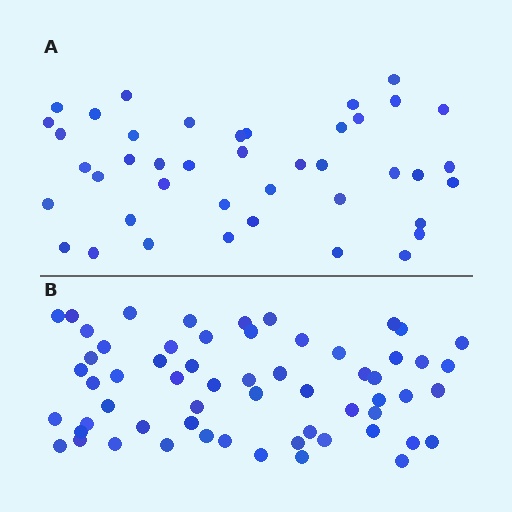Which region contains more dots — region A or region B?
Region B (the bottom region) has more dots.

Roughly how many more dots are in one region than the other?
Region B has approximately 20 more dots than region A.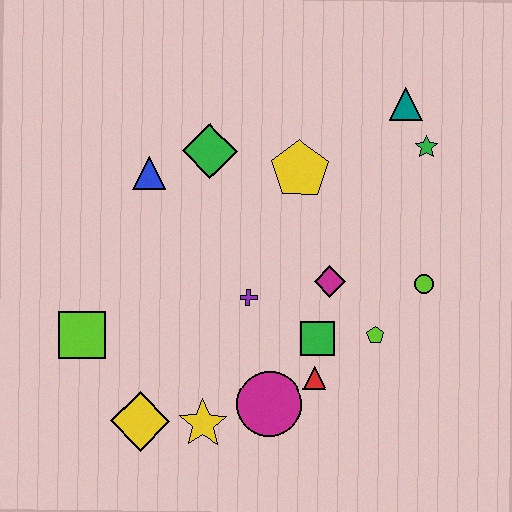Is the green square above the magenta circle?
Yes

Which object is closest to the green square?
The red triangle is closest to the green square.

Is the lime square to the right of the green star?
No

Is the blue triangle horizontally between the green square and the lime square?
Yes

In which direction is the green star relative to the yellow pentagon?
The green star is to the right of the yellow pentagon.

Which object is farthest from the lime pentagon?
The lime square is farthest from the lime pentagon.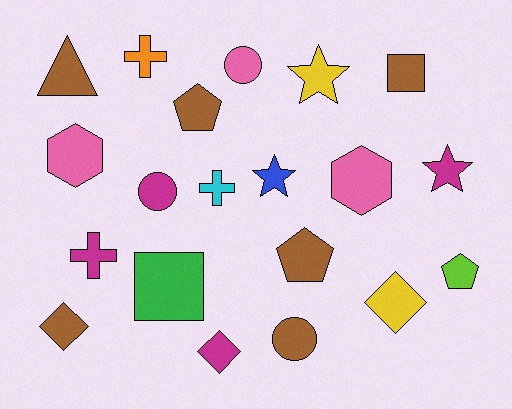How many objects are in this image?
There are 20 objects.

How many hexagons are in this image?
There are 2 hexagons.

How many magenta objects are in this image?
There are 4 magenta objects.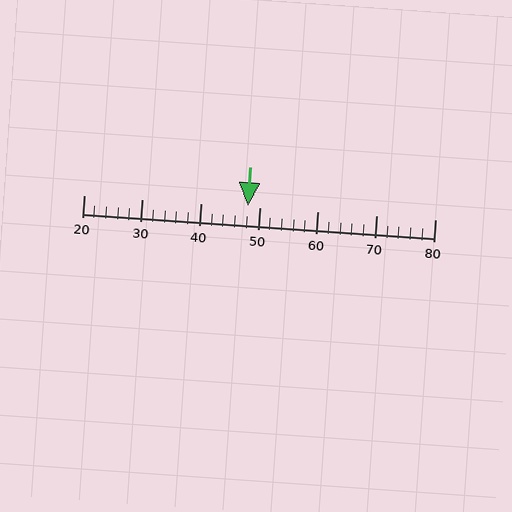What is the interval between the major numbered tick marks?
The major tick marks are spaced 10 units apart.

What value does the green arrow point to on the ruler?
The green arrow points to approximately 48.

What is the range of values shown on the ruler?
The ruler shows values from 20 to 80.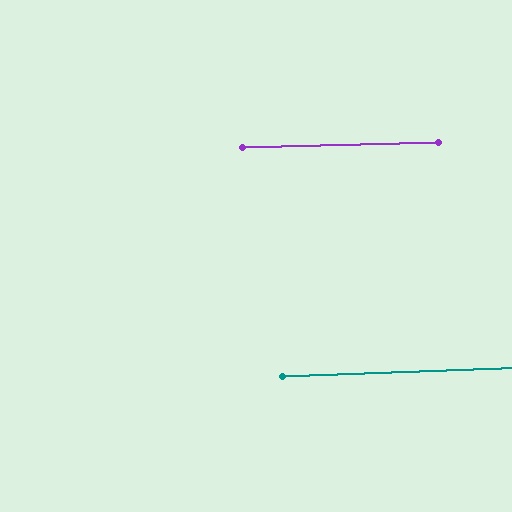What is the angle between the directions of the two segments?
Approximately 1 degree.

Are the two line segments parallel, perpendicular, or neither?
Parallel — their directions differ by only 0.7°.